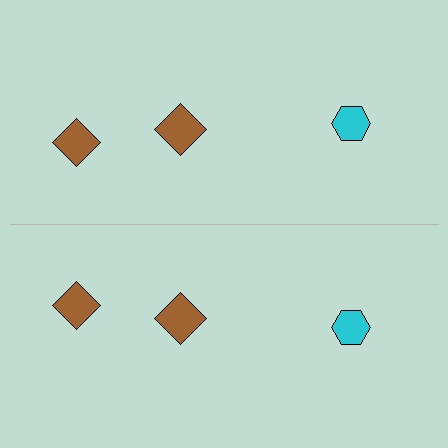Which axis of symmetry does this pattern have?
The pattern has a horizontal axis of symmetry running through the center of the image.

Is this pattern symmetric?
Yes, this pattern has bilateral (reflection) symmetry.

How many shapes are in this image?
There are 6 shapes in this image.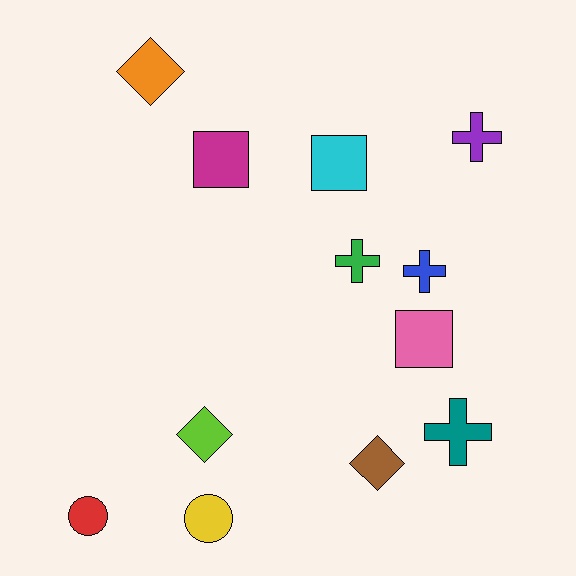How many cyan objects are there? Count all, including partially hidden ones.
There is 1 cyan object.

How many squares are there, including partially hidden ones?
There are 3 squares.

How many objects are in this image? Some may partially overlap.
There are 12 objects.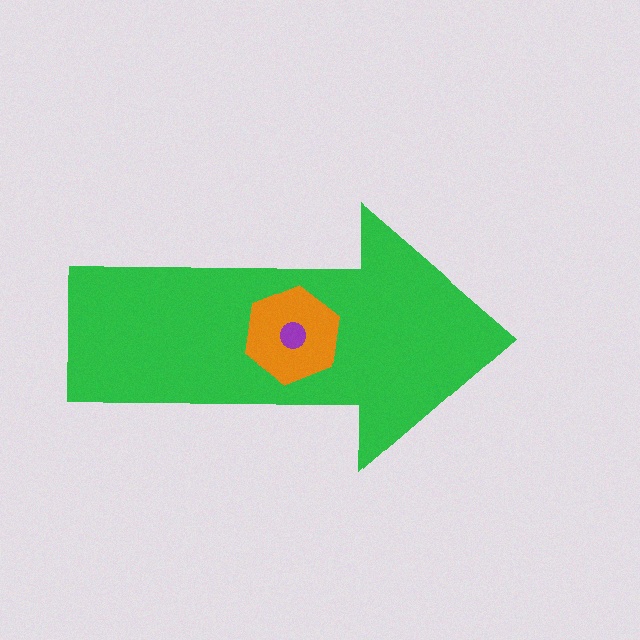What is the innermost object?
The purple circle.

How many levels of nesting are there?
3.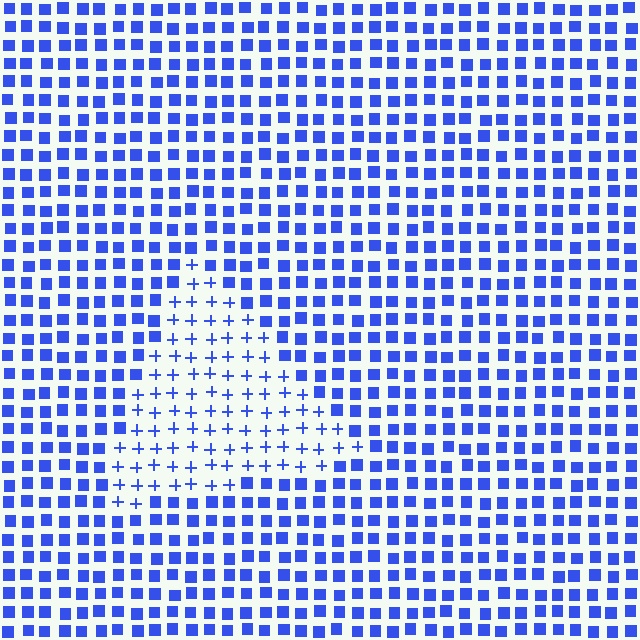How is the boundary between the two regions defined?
The boundary is defined by a change in element shape: plus signs inside vs. squares outside. All elements share the same color and spacing.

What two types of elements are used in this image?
The image uses plus signs inside the triangle region and squares outside it.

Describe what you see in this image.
The image is filled with small blue elements arranged in a uniform grid. A triangle-shaped region contains plus signs, while the surrounding area contains squares. The boundary is defined purely by the change in element shape.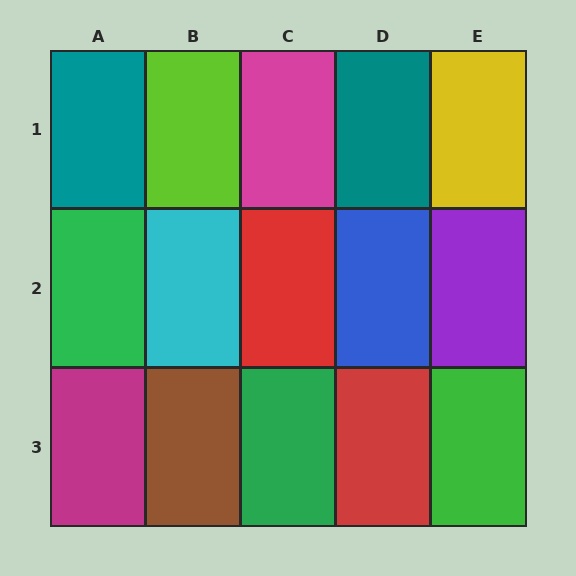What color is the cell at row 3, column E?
Green.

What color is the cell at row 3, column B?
Brown.